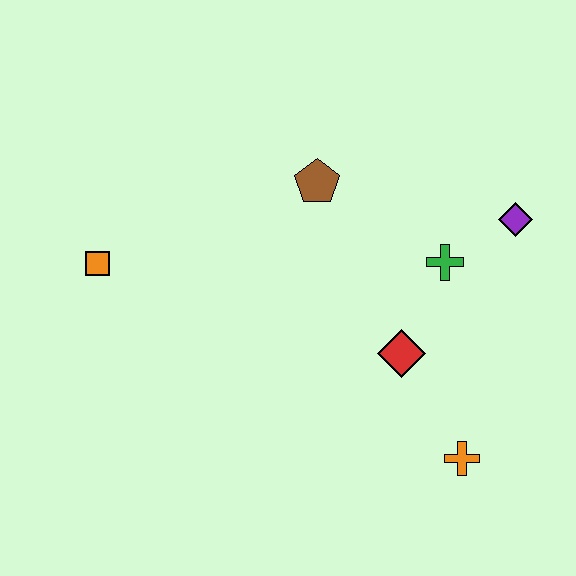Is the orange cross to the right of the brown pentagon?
Yes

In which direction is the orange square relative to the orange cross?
The orange square is to the left of the orange cross.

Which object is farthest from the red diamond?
The orange square is farthest from the red diamond.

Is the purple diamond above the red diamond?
Yes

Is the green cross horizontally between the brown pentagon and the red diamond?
No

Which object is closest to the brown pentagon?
The green cross is closest to the brown pentagon.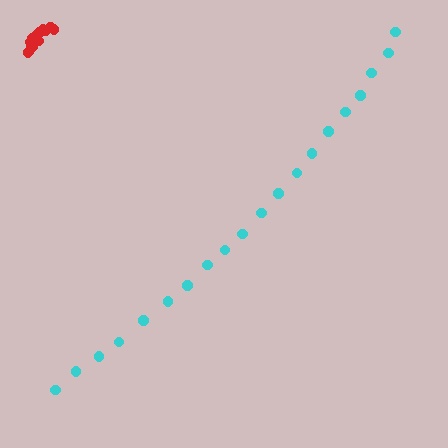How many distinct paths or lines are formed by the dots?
There are 2 distinct paths.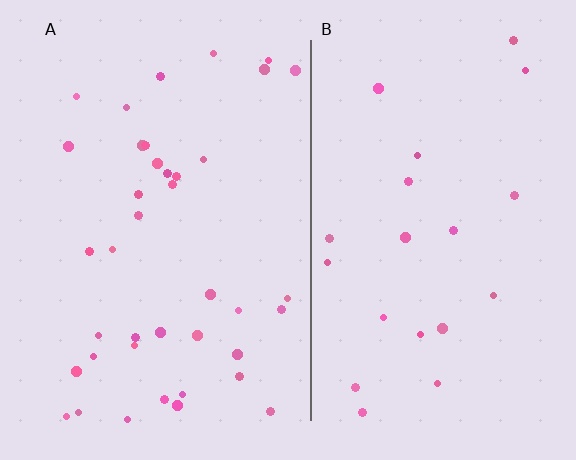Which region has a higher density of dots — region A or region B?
A (the left).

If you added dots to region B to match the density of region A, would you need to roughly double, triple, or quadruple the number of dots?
Approximately double.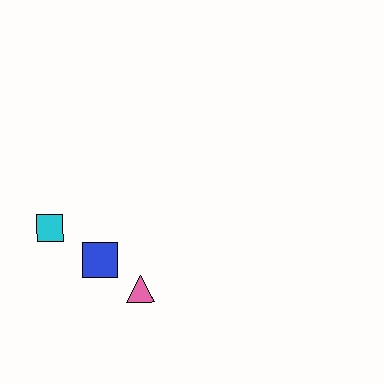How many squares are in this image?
There are 2 squares.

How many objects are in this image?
There are 3 objects.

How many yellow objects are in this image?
There are no yellow objects.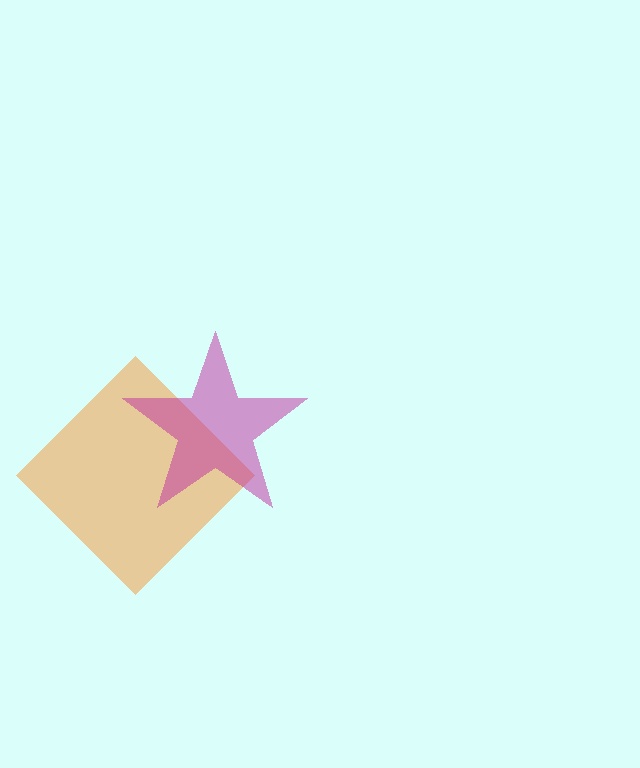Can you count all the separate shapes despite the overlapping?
Yes, there are 2 separate shapes.